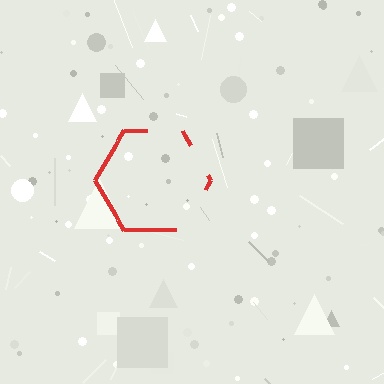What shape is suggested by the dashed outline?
The dashed outline suggests a hexagon.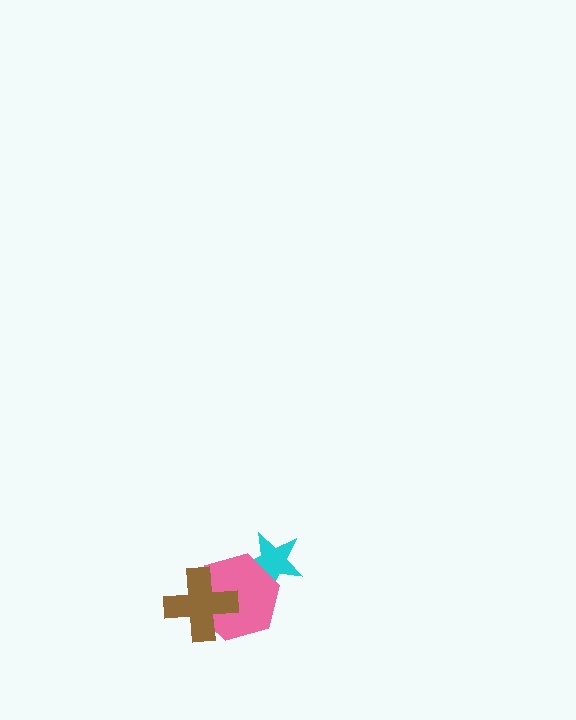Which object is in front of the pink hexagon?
The brown cross is in front of the pink hexagon.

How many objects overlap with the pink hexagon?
2 objects overlap with the pink hexagon.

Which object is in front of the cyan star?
The pink hexagon is in front of the cyan star.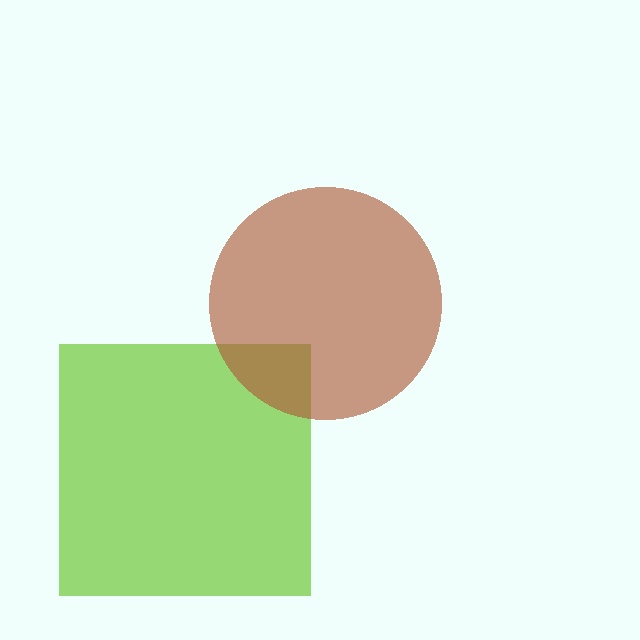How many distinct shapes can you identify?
There are 2 distinct shapes: a lime square, a brown circle.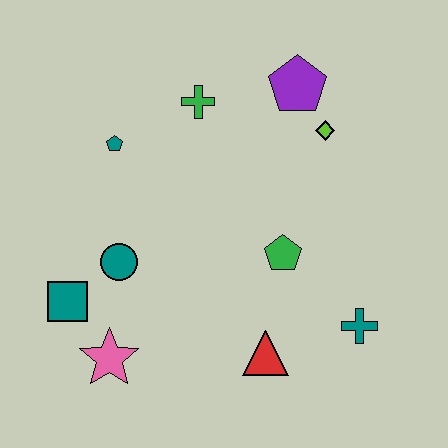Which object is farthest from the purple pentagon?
The pink star is farthest from the purple pentagon.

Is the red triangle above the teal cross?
No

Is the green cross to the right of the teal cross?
No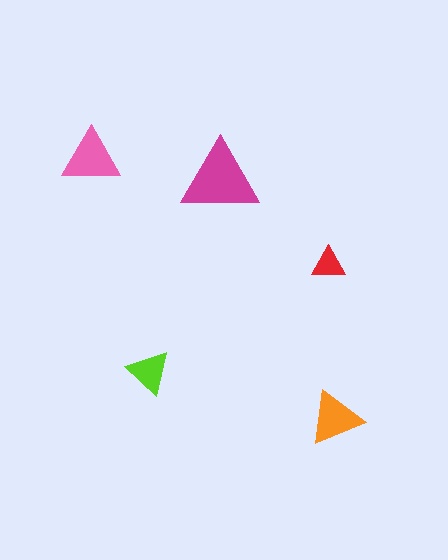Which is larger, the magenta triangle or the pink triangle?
The magenta one.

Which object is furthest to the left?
The pink triangle is leftmost.